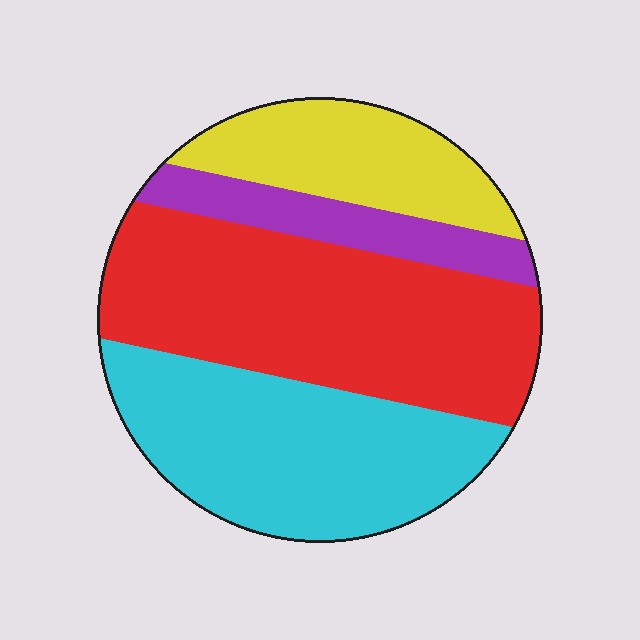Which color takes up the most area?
Red, at roughly 40%.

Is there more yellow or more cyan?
Cyan.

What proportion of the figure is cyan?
Cyan takes up about one third (1/3) of the figure.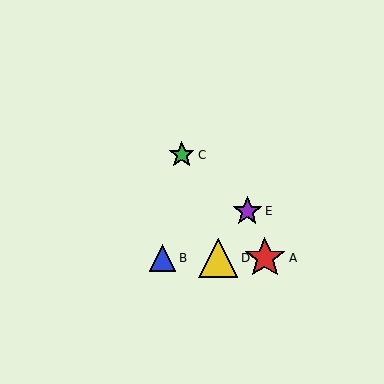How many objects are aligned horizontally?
3 objects (A, B, D) are aligned horizontally.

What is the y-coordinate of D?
Object D is at y≈258.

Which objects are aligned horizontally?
Objects A, B, D are aligned horizontally.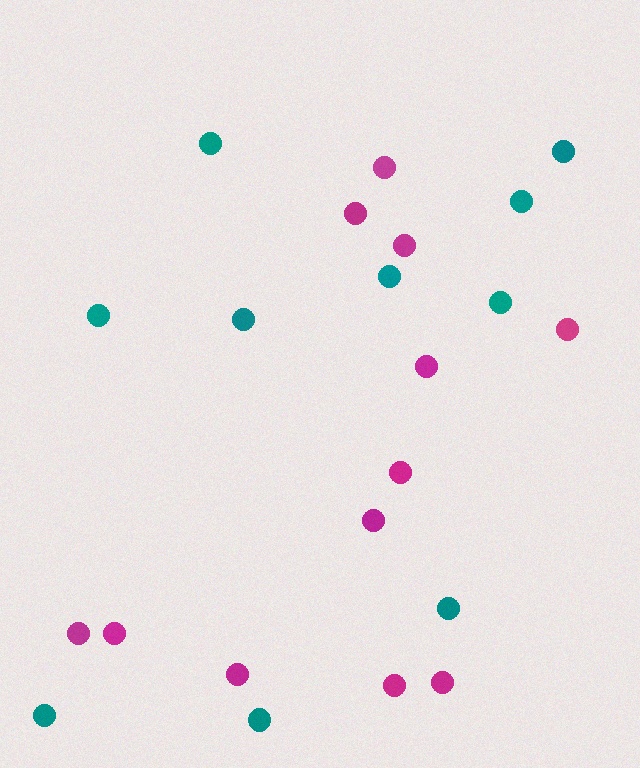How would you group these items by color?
There are 2 groups: one group of magenta circles (12) and one group of teal circles (10).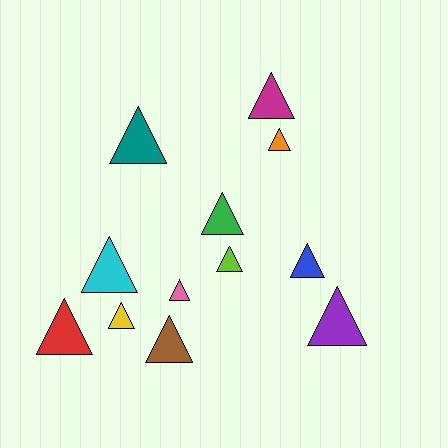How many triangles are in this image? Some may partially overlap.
There are 12 triangles.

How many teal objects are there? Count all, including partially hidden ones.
There is 1 teal object.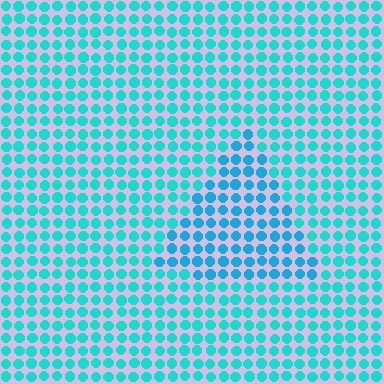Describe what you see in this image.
The image is filled with small cyan elements in a uniform arrangement. A triangle-shaped region is visible where the elements are tinted to a slightly different hue, forming a subtle color boundary.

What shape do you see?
I see a triangle.